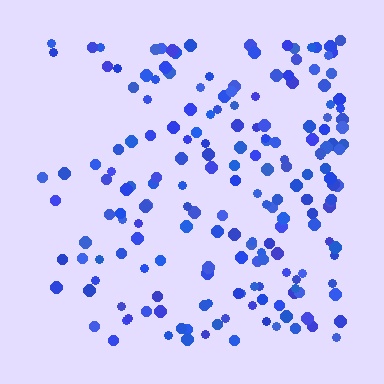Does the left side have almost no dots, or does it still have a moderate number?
Still a moderate number, just noticeably fewer than the right.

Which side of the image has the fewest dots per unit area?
The left.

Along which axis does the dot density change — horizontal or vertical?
Horizontal.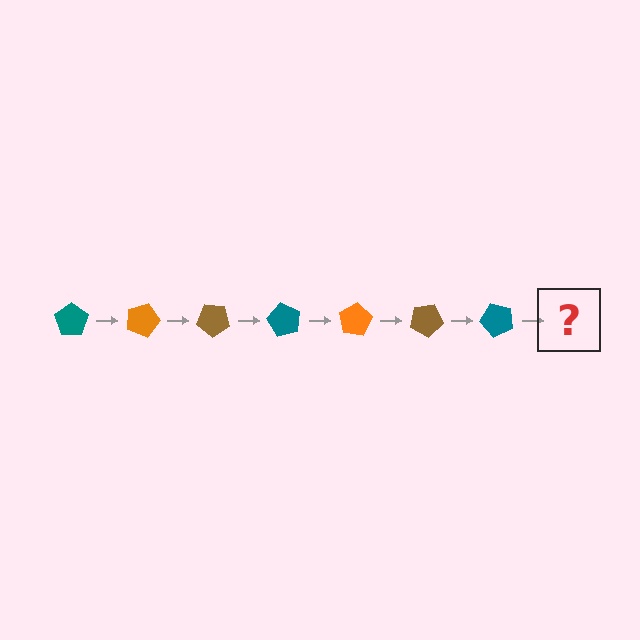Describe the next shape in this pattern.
It should be an orange pentagon, rotated 140 degrees from the start.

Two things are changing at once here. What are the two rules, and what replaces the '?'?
The two rules are that it rotates 20 degrees each step and the color cycles through teal, orange, and brown. The '?' should be an orange pentagon, rotated 140 degrees from the start.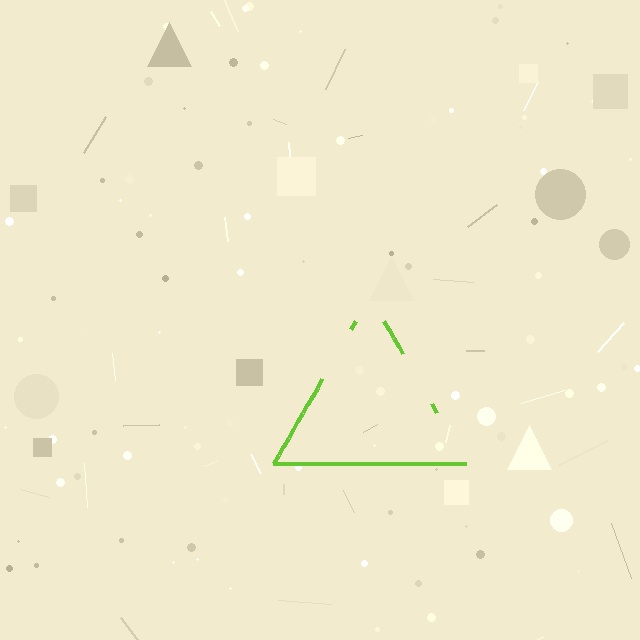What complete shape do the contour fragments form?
The contour fragments form a triangle.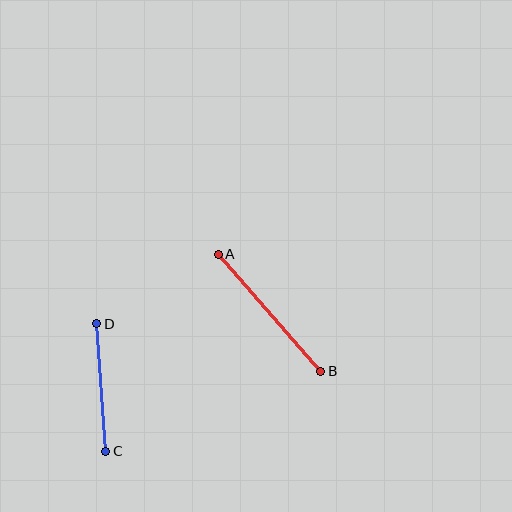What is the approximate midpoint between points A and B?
The midpoint is at approximately (269, 313) pixels.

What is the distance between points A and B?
The distance is approximately 155 pixels.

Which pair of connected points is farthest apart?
Points A and B are farthest apart.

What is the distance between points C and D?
The distance is approximately 128 pixels.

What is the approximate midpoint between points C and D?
The midpoint is at approximately (101, 387) pixels.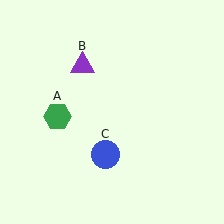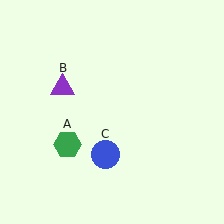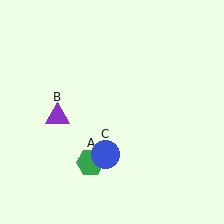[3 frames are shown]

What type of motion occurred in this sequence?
The green hexagon (object A), purple triangle (object B) rotated counterclockwise around the center of the scene.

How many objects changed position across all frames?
2 objects changed position: green hexagon (object A), purple triangle (object B).